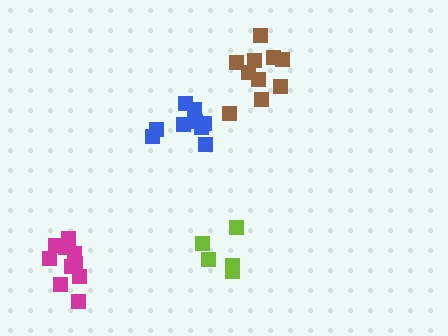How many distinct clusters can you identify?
There are 4 distinct clusters.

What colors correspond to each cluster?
The clusters are colored: brown, lime, magenta, blue.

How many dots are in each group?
Group 1: 10 dots, Group 2: 5 dots, Group 3: 10 dots, Group 4: 9 dots (34 total).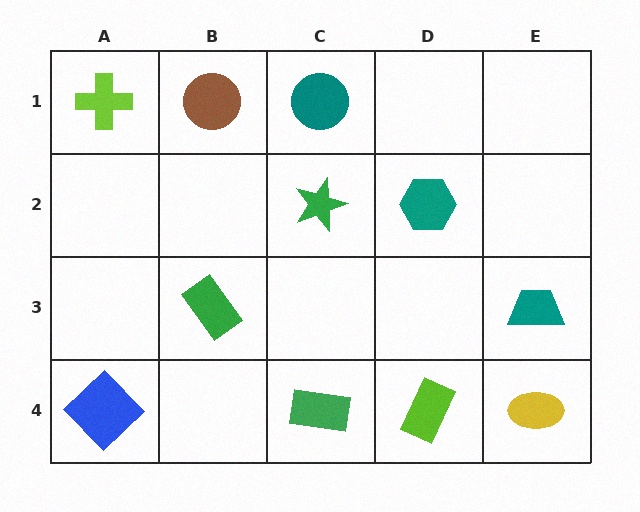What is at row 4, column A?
A blue diamond.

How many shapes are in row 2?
2 shapes.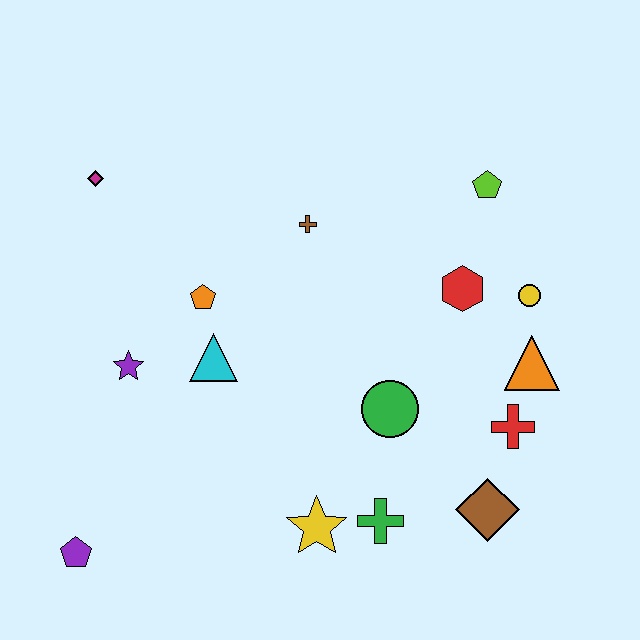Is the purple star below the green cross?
No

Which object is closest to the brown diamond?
The red cross is closest to the brown diamond.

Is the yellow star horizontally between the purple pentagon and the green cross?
Yes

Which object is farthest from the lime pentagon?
The purple pentagon is farthest from the lime pentagon.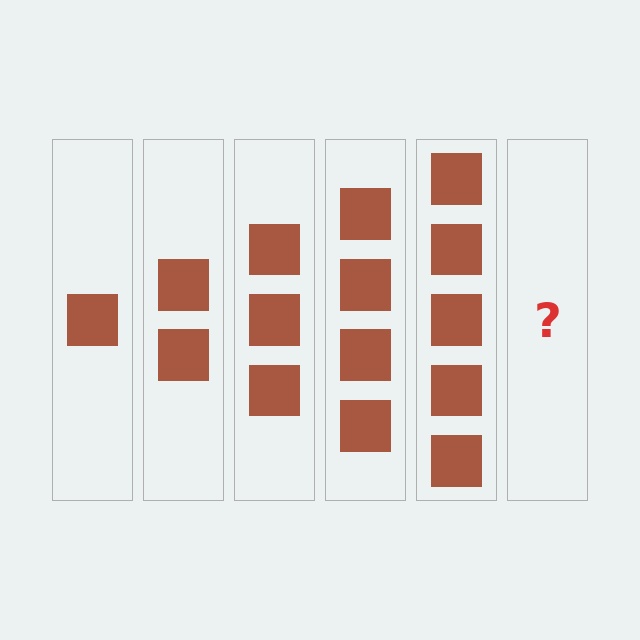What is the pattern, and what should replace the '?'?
The pattern is that each step adds one more square. The '?' should be 6 squares.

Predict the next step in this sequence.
The next step is 6 squares.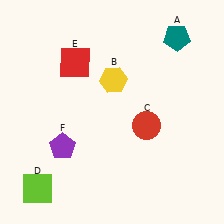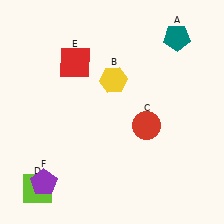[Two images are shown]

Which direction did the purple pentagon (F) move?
The purple pentagon (F) moved down.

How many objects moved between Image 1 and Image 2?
1 object moved between the two images.